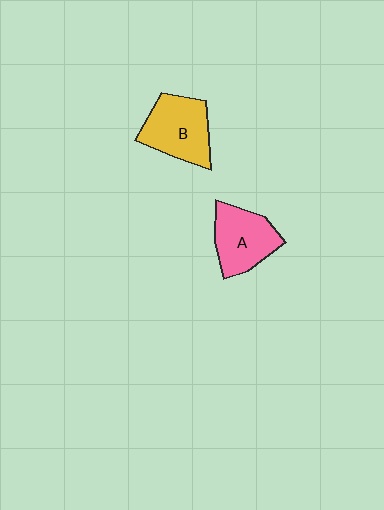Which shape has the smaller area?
Shape A (pink).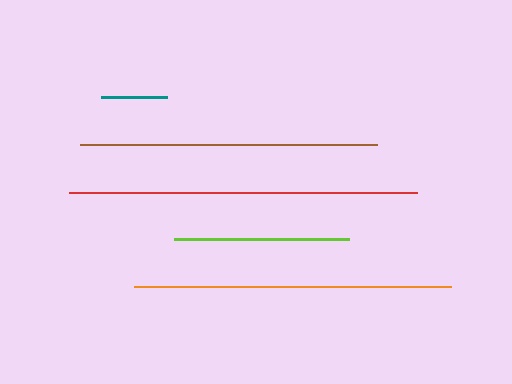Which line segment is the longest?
The red line is the longest at approximately 348 pixels.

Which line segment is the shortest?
The teal line is the shortest at approximately 66 pixels.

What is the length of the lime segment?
The lime segment is approximately 174 pixels long.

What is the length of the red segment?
The red segment is approximately 348 pixels long.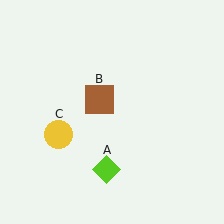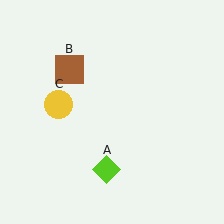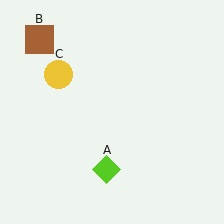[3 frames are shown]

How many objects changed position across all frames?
2 objects changed position: brown square (object B), yellow circle (object C).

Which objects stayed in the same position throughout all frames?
Lime diamond (object A) remained stationary.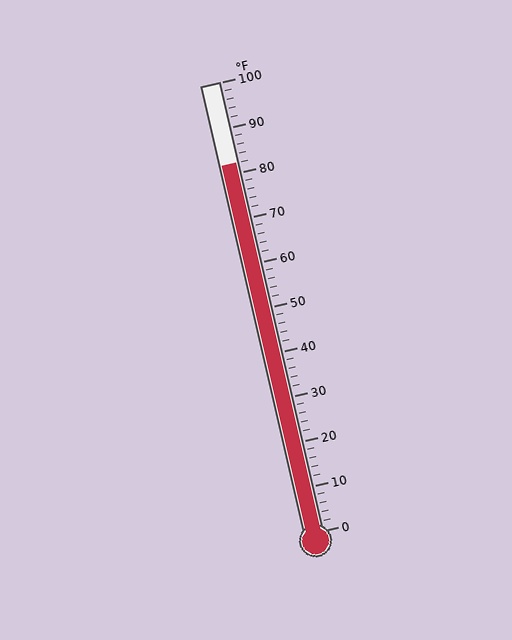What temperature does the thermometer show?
The thermometer shows approximately 82°F.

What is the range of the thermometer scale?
The thermometer scale ranges from 0°F to 100°F.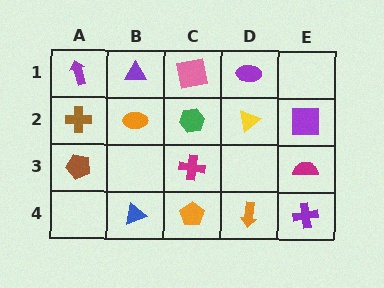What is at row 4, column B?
A blue triangle.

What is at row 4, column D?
An orange arrow.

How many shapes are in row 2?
5 shapes.